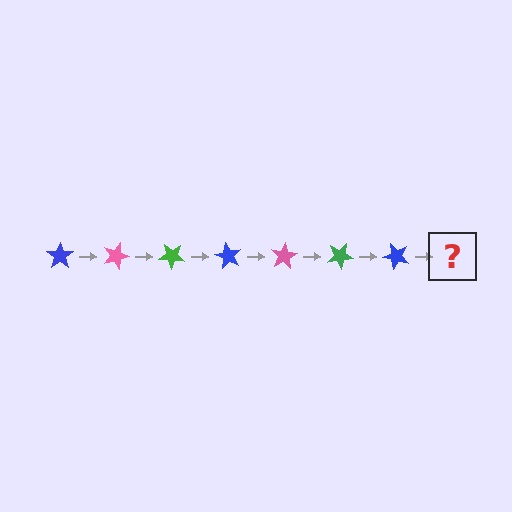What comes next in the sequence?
The next element should be a pink star, rotated 140 degrees from the start.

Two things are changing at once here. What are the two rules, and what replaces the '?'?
The two rules are that it rotates 20 degrees each step and the color cycles through blue, pink, and green. The '?' should be a pink star, rotated 140 degrees from the start.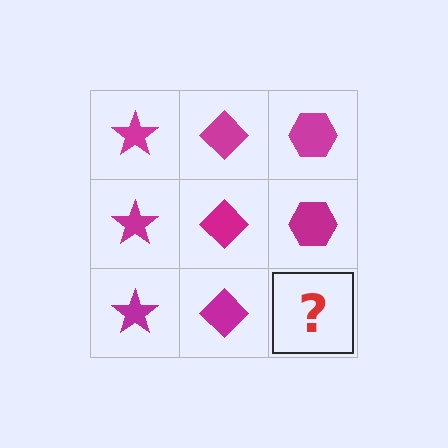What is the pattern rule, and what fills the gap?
The rule is that each column has a consistent shape. The gap should be filled with a magenta hexagon.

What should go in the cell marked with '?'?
The missing cell should contain a magenta hexagon.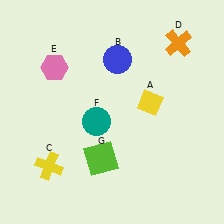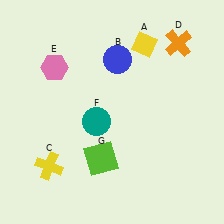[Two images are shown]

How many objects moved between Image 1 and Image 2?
1 object moved between the two images.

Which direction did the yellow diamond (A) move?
The yellow diamond (A) moved up.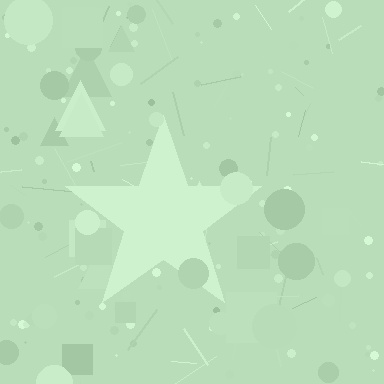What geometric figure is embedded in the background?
A star is embedded in the background.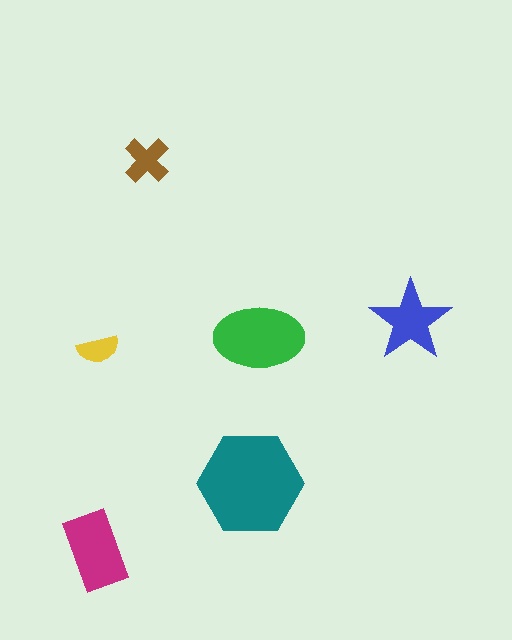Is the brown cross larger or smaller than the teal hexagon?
Smaller.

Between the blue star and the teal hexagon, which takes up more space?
The teal hexagon.